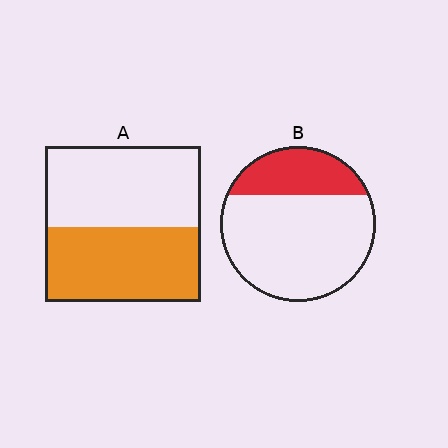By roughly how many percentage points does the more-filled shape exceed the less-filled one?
By roughly 20 percentage points (A over B).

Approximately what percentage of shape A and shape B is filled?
A is approximately 50% and B is approximately 25%.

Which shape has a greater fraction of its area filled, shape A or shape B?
Shape A.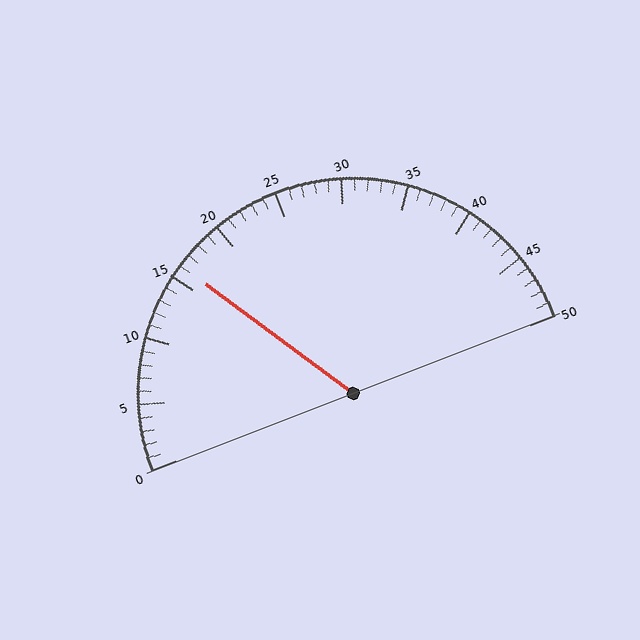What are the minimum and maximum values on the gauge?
The gauge ranges from 0 to 50.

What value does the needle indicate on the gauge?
The needle indicates approximately 16.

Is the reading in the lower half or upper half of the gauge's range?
The reading is in the lower half of the range (0 to 50).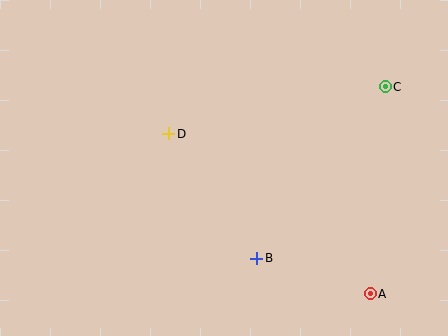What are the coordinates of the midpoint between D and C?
The midpoint between D and C is at (277, 110).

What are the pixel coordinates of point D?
Point D is at (169, 134).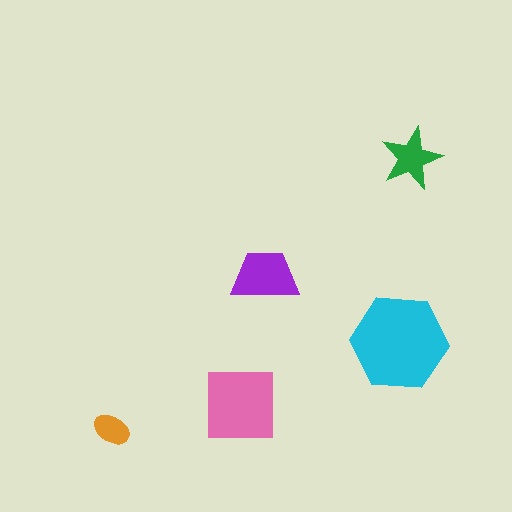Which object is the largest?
The cyan hexagon.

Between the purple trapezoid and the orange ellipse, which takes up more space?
The purple trapezoid.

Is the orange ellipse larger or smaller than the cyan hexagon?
Smaller.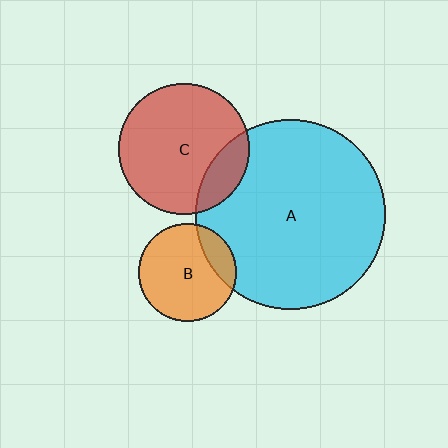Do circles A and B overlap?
Yes.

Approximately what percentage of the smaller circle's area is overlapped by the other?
Approximately 15%.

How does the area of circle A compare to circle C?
Approximately 2.1 times.